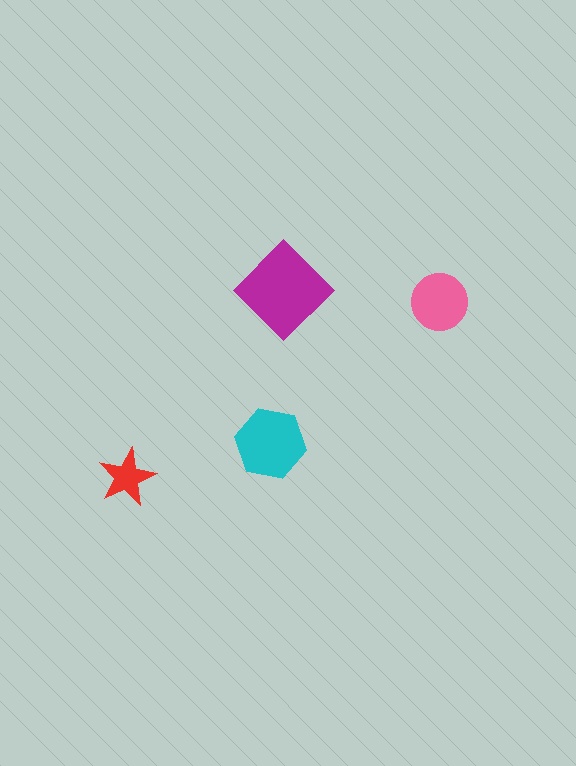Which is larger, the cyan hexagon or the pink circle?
The cyan hexagon.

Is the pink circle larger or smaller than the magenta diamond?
Smaller.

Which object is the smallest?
The red star.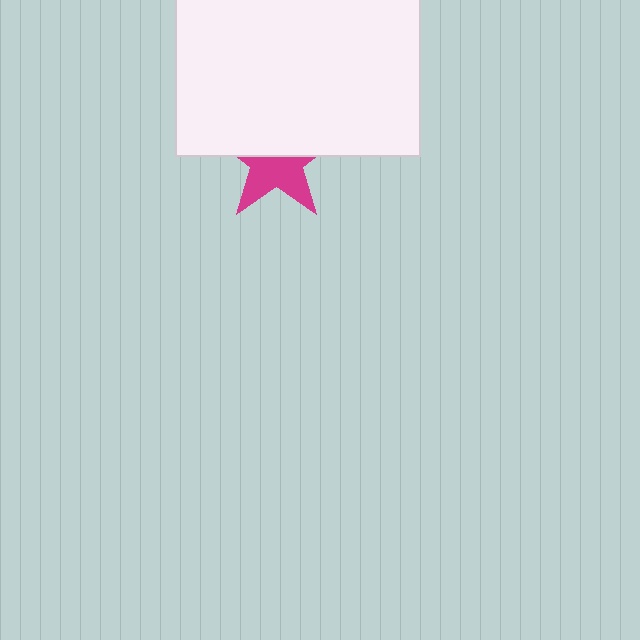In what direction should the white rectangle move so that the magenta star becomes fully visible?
The white rectangle should move up. That is the shortest direction to clear the overlap and leave the magenta star fully visible.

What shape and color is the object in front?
The object in front is a white rectangle.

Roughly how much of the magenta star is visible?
About half of it is visible (roughly 48%).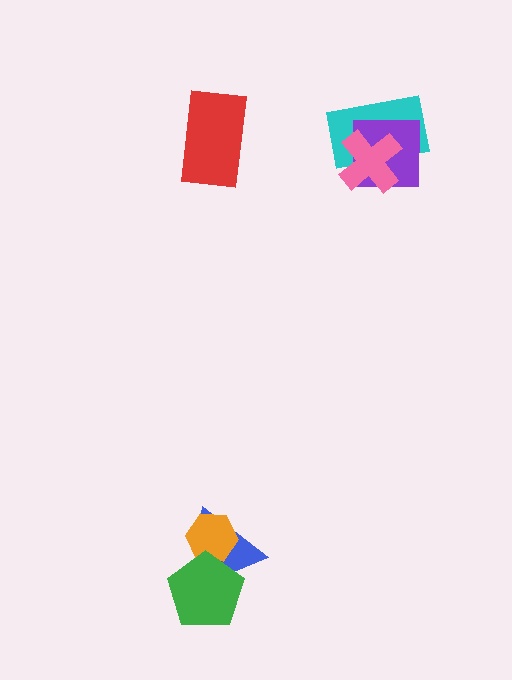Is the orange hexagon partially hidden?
Yes, it is partially covered by another shape.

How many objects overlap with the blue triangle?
2 objects overlap with the blue triangle.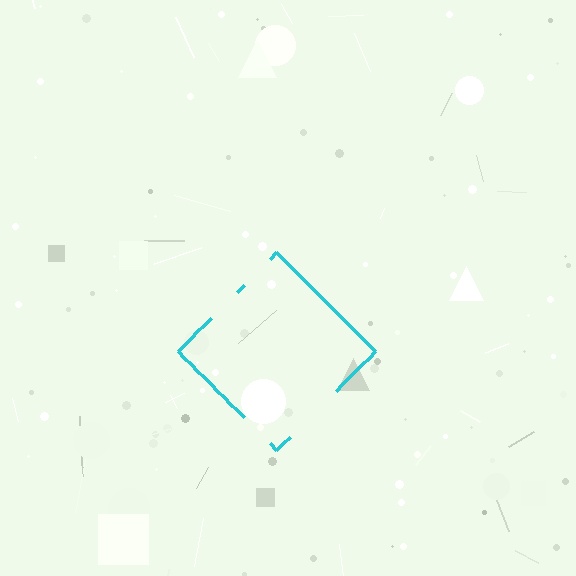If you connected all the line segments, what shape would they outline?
They would outline a diamond.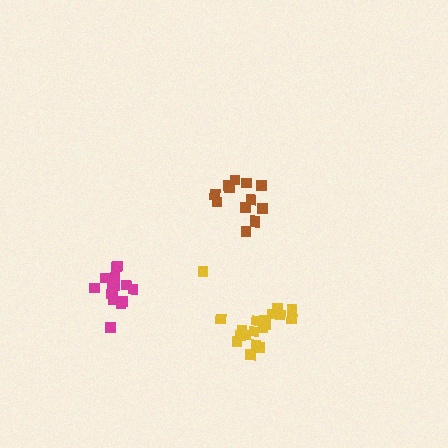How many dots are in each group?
Group 1: 19 dots, Group 2: 13 dots, Group 3: 16 dots (48 total).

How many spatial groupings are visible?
There are 3 spatial groupings.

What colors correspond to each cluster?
The clusters are colored: yellow, brown, magenta.